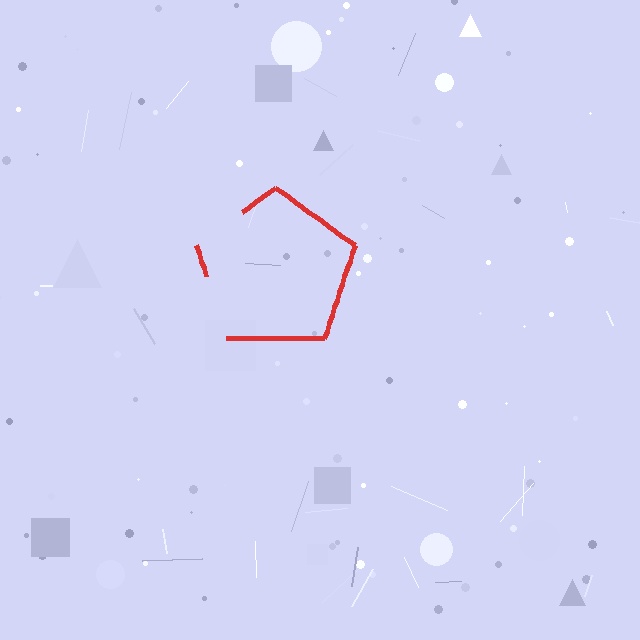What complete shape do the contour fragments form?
The contour fragments form a pentagon.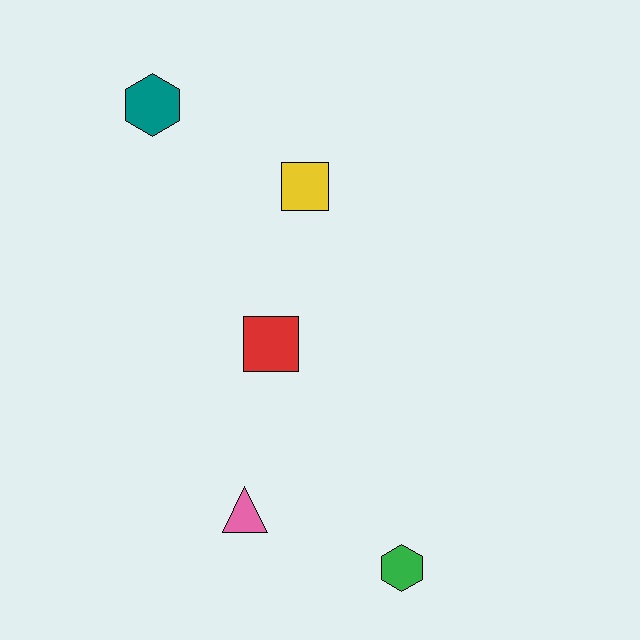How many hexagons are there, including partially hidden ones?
There are 2 hexagons.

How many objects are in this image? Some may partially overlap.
There are 5 objects.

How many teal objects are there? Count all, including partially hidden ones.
There is 1 teal object.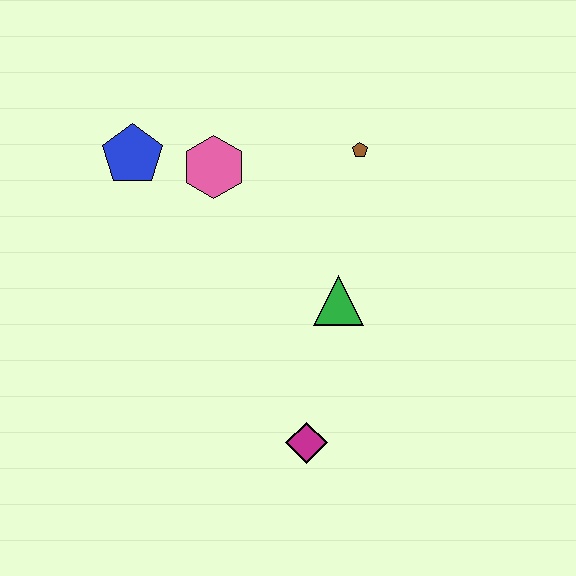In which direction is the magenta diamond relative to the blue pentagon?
The magenta diamond is below the blue pentagon.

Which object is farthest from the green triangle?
The blue pentagon is farthest from the green triangle.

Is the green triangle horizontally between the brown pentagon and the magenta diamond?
Yes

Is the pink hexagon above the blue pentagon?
No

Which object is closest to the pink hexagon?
The blue pentagon is closest to the pink hexagon.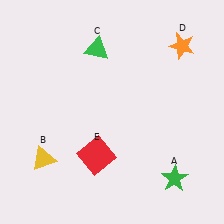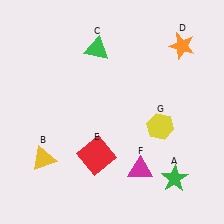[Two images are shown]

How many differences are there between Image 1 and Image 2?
There are 2 differences between the two images.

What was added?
A magenta triangle (F), a yellow hexagon (G) were added in Image 2.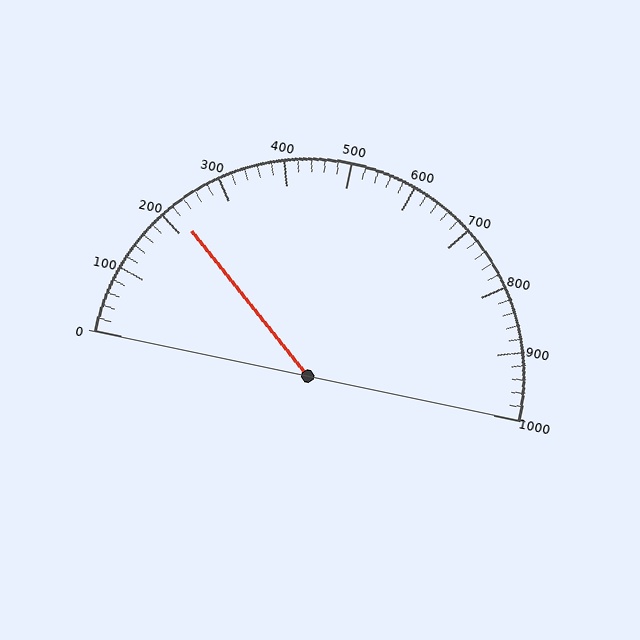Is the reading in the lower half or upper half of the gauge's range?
The reading is in the lower half of the range (0 to 1000).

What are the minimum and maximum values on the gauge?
The gauge ranges from 0 to 1000.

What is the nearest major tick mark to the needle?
The nearest major tick mark is 200.